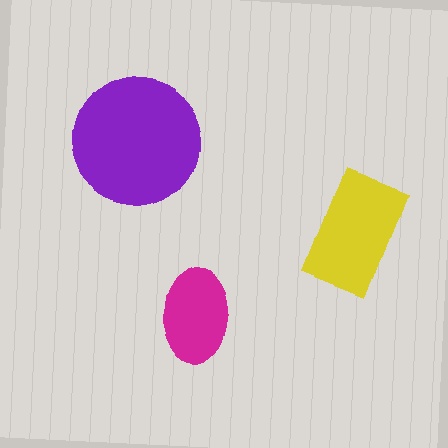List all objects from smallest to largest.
The magenta ellipse, the yellow rectangle, the purple circle.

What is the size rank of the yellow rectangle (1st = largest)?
2nd.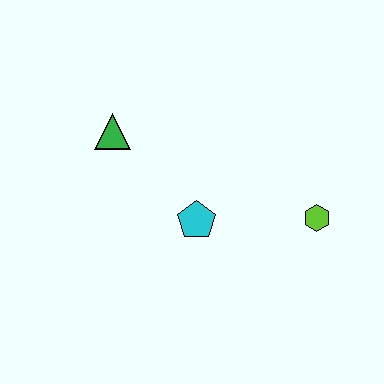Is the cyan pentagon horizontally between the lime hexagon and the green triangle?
Yes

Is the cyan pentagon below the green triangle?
Yes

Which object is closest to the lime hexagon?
The cyan pentagon is closest to the lime hexagon.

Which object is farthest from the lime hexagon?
The green triangle is farthest from the lime hexagon.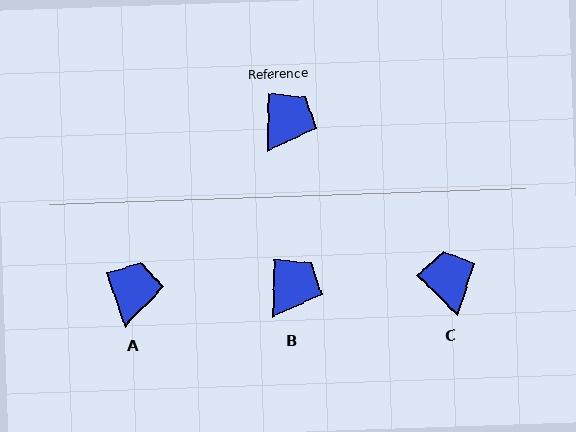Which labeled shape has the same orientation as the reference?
B.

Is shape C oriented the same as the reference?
No, it is off by about 48 degrees.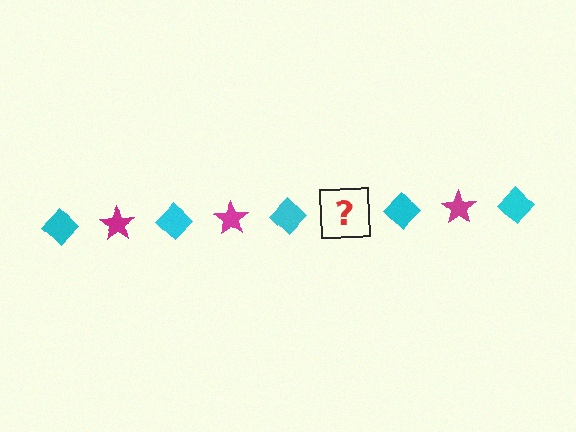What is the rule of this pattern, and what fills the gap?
The rule is that the pattern alternates between cyan diamond and magenta star. The gap should be filled with a magenta star.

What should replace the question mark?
The question mark should be replaced with a magenta star.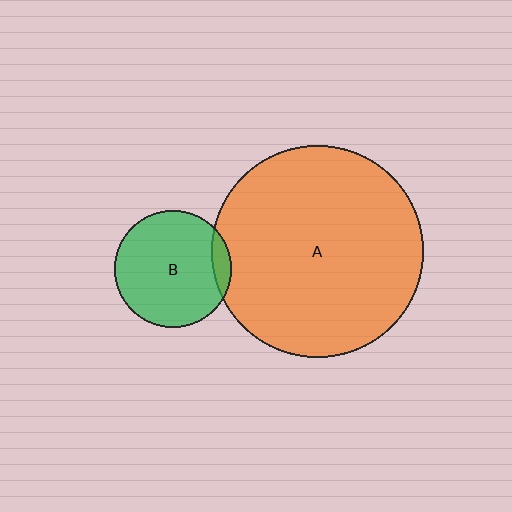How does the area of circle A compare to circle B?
Approximately 3.3 times.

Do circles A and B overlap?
Yes.